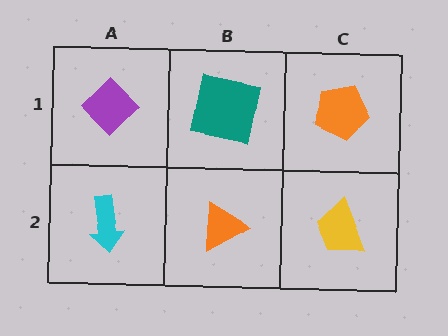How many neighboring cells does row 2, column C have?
2.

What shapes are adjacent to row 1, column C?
A yellow trapezoid (row 2, column C), a teal square (row 1, column B).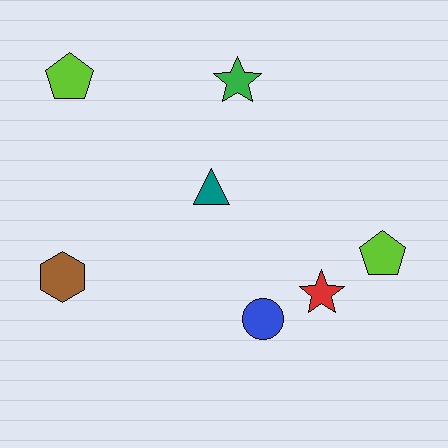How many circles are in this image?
There is 1 circle.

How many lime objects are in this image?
There are 2 lime objects.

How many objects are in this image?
There are 7 objects.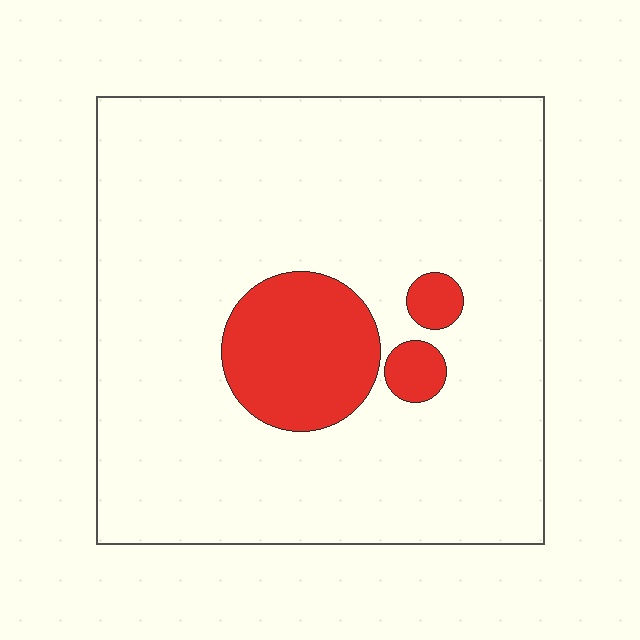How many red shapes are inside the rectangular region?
3.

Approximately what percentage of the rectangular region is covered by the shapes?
Approximately 15%.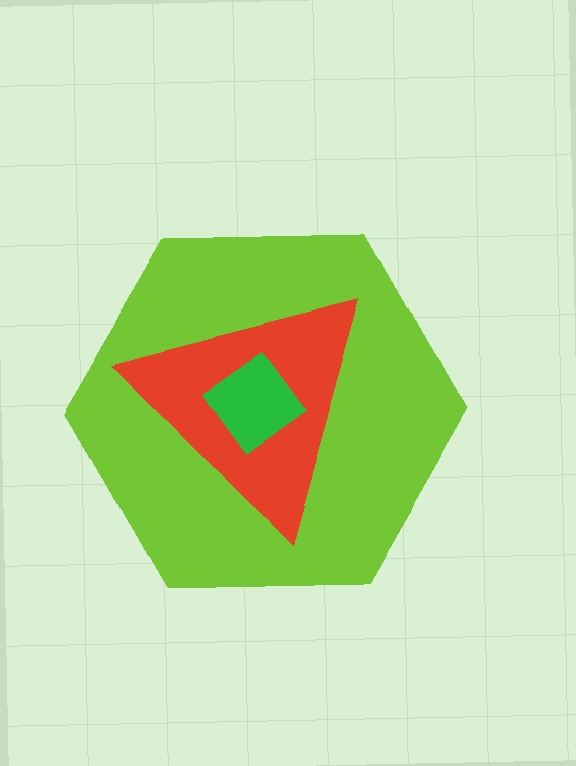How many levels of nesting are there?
3.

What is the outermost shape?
The lime hexagon.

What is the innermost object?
The green diamond.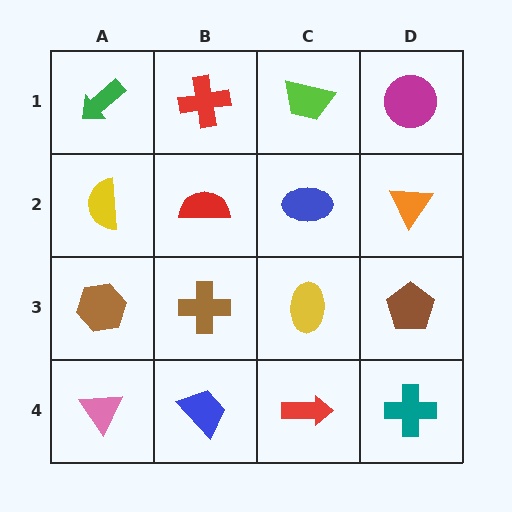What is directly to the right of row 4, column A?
A blue trapezoid.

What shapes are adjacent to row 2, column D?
A magenta circle (row 1, column D), a brown pentagon (row 3, column D), a blue ellipse (row 2, column C).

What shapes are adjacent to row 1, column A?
A yellow semicircle (row 2, column A), a red cross (row 1, column B).